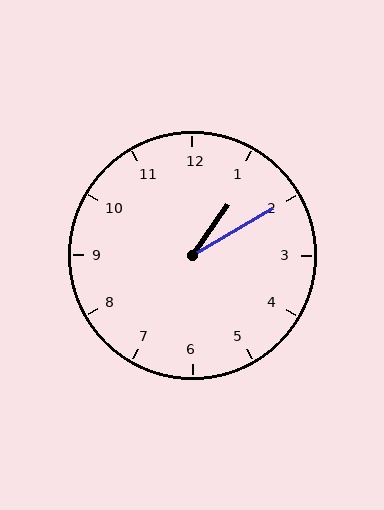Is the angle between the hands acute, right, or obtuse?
It is acute.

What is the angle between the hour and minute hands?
Approximately 25 degrees.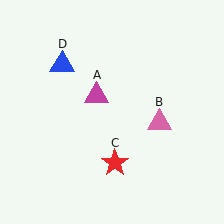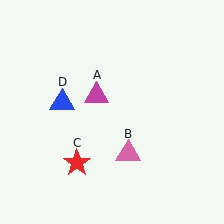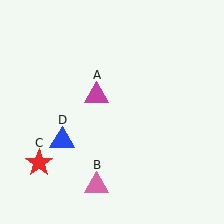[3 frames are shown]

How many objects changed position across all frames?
3 objects changed position: pink triangle (object B), red star (object C), blue triangle (object D).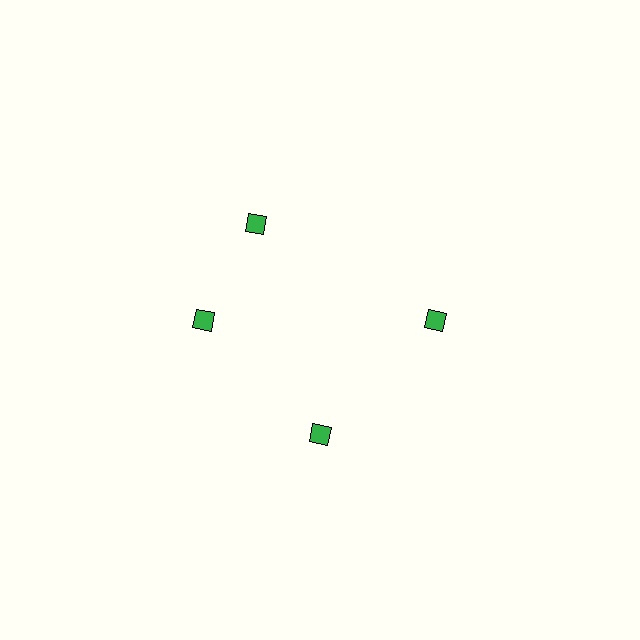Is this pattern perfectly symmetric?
No. The 4 green diamonds are arranged in a ring, but one element near the 12 o'clock position is rotated out of alignment along the ring, breaking the 4-fold rotational symmetry.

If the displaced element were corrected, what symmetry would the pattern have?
It would have 4-fold rotational symmetry — the pattern would map onto itself every 90 degrees.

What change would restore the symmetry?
The symmetry would be restored by rotating it back into even spacing with its neighbors so that all 4 diamonds sit at equal angles and equal distance from the center.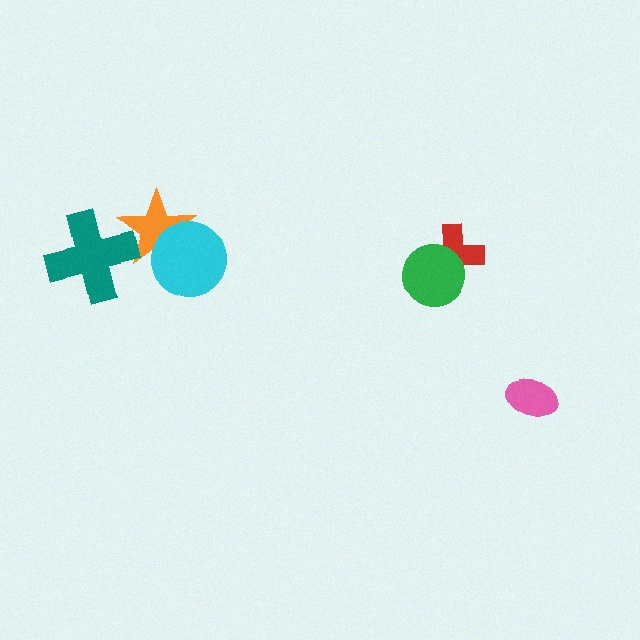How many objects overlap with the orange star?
2 objects overlap with the orange star.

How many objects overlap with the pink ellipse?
0 objects overlap with the pink ellipse.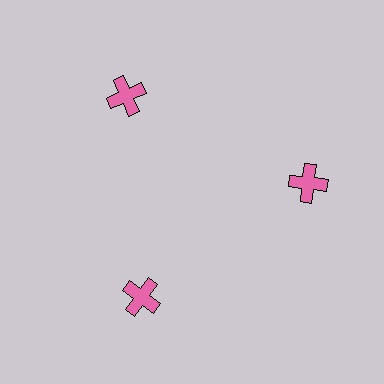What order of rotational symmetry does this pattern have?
This pattern has 3-fold rotational symmetry.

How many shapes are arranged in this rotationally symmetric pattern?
There are 3 shapes, arranged in 3 groups of 1.